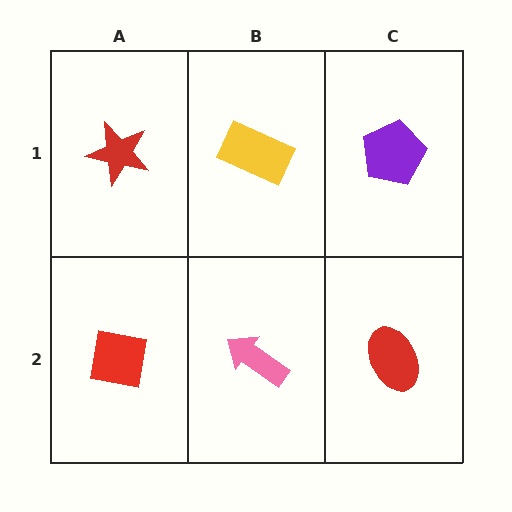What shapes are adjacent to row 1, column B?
A pink arrow (row 2, column B), a red star (row 1, column A), a purple pentagon (row 1, column C).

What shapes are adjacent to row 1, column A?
A red square (row 2, column A), a yellow rectangle (row 1, column B).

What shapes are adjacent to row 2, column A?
A red star (row 1, column A), a pink arrow (row 2, column B).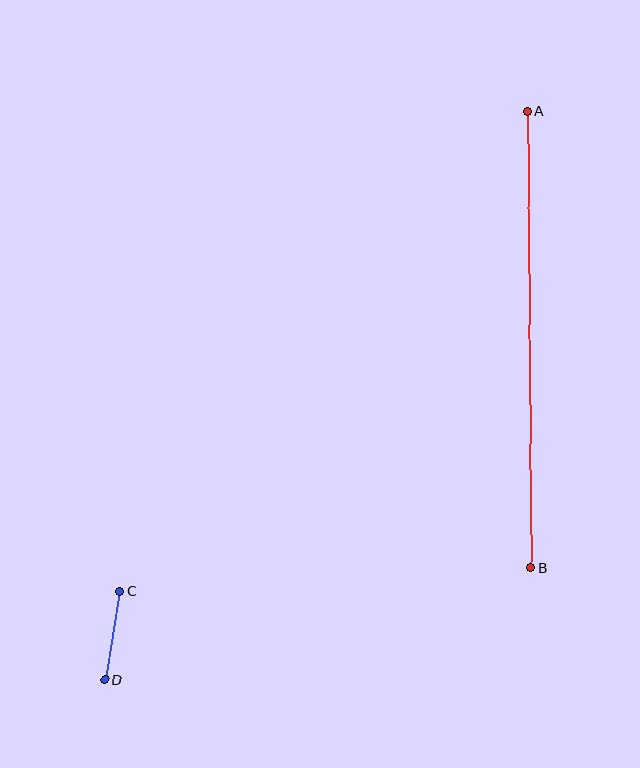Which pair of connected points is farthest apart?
Points A and B are farthest apart.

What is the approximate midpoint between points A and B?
The midpoint is at approximately (529, 339) pixels.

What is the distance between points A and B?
The distance is approximately 457 pixels.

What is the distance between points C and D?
The distance is approximately 90 pixels.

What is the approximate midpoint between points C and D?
The midpoint is at approximately (112, 636) pixels.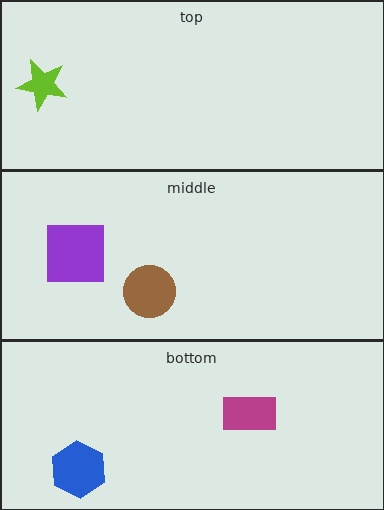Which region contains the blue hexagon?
The bottom region.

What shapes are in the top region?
The lime star.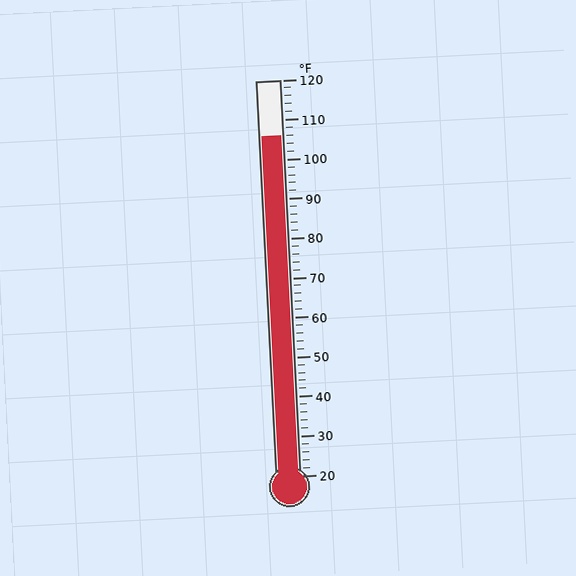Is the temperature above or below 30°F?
The temperature is above 30°F.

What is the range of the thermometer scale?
The thermometer scale ranges from 20°F to 120°F.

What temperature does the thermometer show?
The thermometer shows approximately 106°F.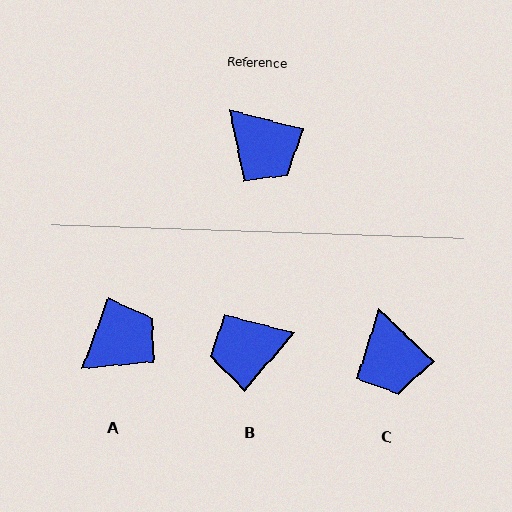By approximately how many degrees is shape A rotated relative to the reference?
Approximately 85 degrees counter-clockwise.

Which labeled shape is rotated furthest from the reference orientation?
B, about 116 degrees away.